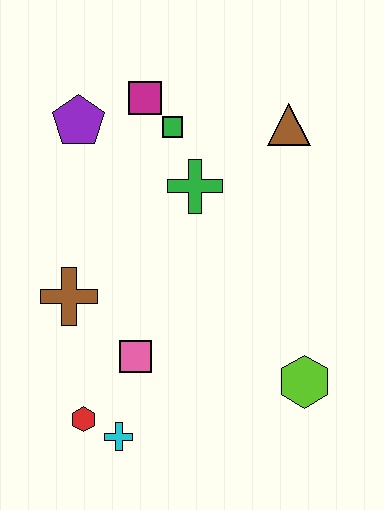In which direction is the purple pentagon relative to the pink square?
The purple pentagon is above the pink square.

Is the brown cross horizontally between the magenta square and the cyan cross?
No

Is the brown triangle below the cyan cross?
No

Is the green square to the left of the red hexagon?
No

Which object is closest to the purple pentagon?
The magenta square is closest to the purple pentagon.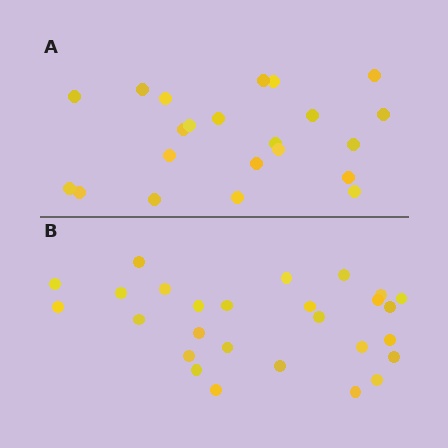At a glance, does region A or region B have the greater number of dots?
Region B (the bottom region) has more dots.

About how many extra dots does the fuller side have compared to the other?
Region B has about 5 more dots than region A.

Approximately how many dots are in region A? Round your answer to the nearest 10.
About 20 dots. (The exact count is 22, which rounds to 20.)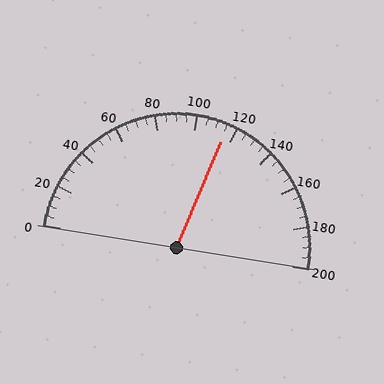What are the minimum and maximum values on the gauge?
The gauge ranges from 0 to 200.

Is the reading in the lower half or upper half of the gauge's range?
The reading is in the upper half of the range (0 to 200).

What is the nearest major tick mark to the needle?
The nearest major tick mark is 120.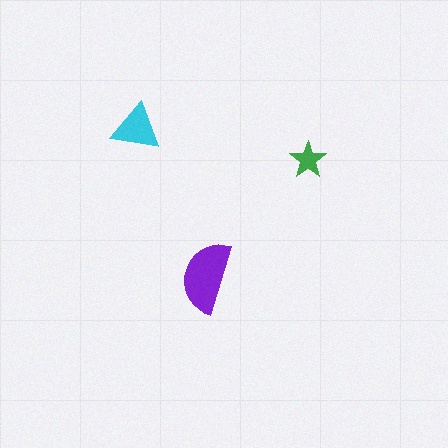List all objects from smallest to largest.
The green star, the cyan triangle, the purple semicircle.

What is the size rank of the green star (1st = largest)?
3rd.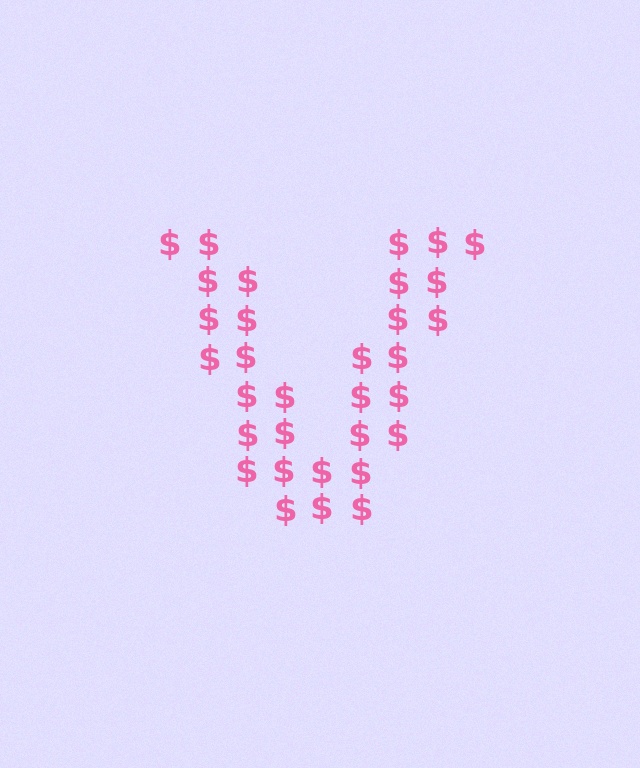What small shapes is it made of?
It is made of small dollar signs.